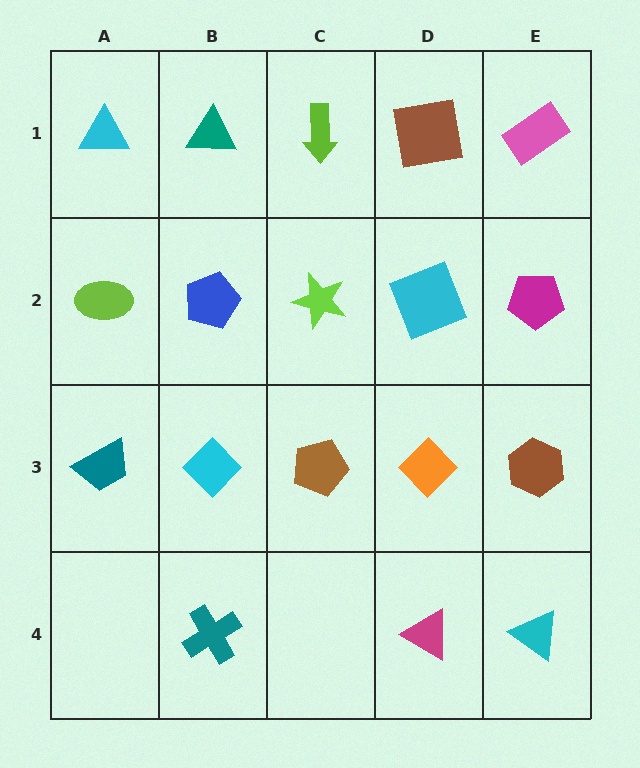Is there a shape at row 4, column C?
No, that cell is empty.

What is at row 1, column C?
A lime arrow.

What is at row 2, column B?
A blue pentagon.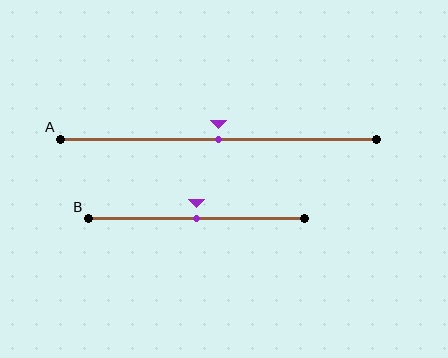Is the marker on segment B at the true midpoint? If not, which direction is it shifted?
Yes, the marker on segment B is at the true midpoint.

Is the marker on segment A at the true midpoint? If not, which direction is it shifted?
Yes, the marker on segment A is at the true midpoint.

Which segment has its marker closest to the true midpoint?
Segment A has its marker closest to the true midpoint.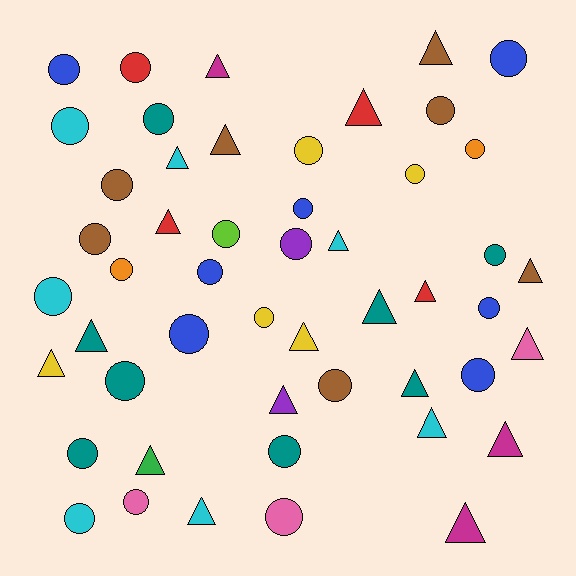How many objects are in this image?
There are 50 objects.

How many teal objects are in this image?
There are 8 teal objects.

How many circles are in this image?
There are 29 circles.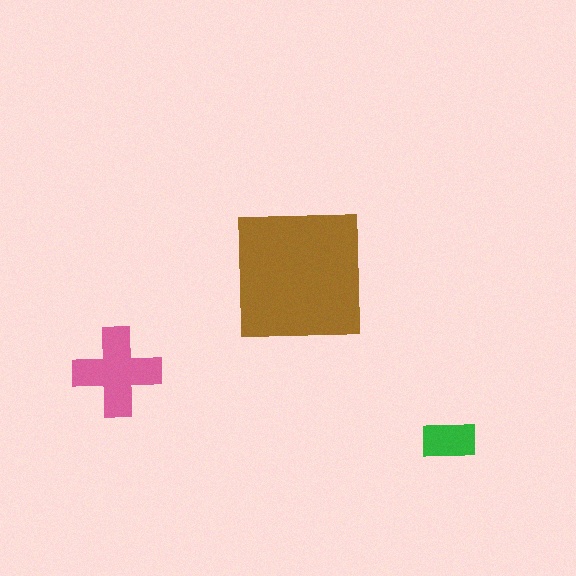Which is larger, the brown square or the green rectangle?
The brown square.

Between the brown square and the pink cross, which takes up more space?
The brown square.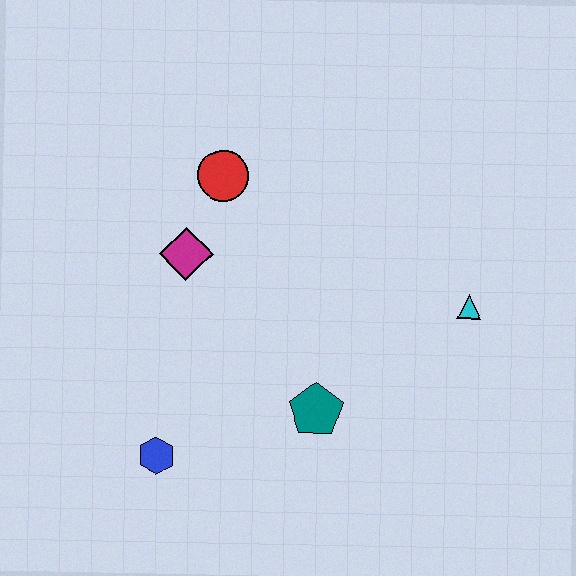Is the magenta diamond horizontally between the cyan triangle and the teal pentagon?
No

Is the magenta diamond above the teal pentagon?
Yes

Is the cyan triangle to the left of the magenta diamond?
No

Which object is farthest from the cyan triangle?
The blue hexagon is farthest from the cyan triangle.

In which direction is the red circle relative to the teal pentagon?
The red circle is above the teal pentagon.